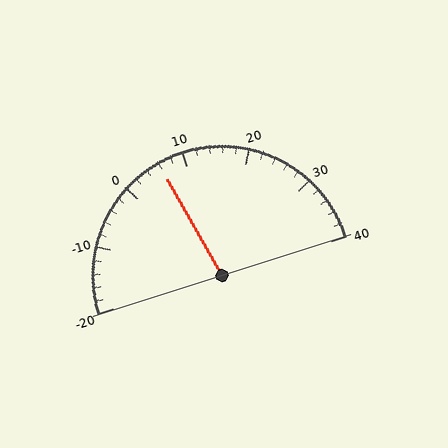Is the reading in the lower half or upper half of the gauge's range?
The reading is in the lower half of the range (-20 to 40).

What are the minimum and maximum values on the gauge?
The gauge ranges from -20 to 40.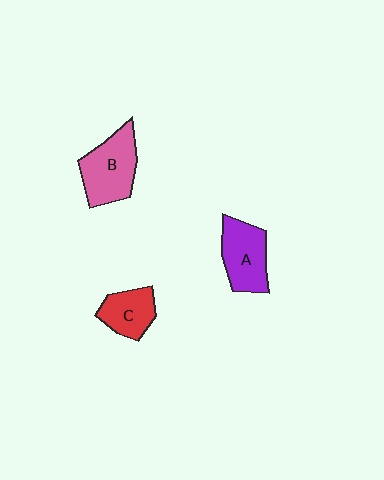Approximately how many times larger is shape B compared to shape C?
Approximately 1.5 times.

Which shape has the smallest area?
Shape C (red).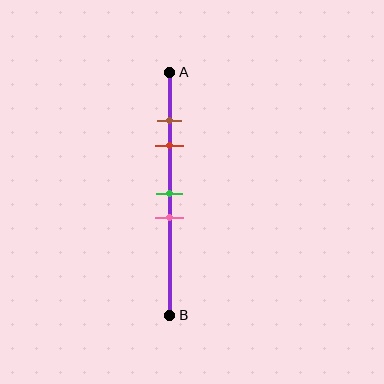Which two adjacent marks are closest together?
The brown and red marks are the closest adjacent pair.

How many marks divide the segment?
There are 4 marks dividing the segment.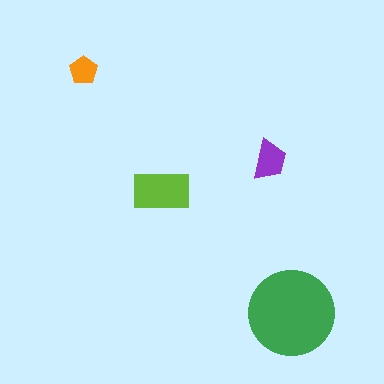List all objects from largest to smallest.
The green circle, the lime rectangle, the purple trapezoid, the orange pentagon.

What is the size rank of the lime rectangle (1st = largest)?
2nd.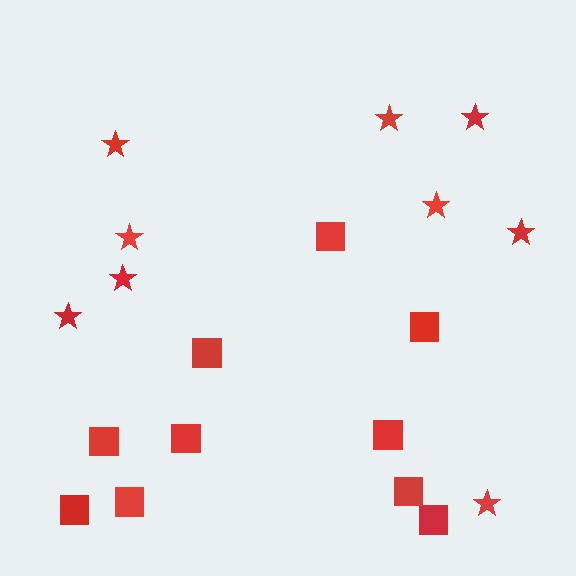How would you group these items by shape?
There are 2 groups: one group of stars (9) and one group of squares (10).